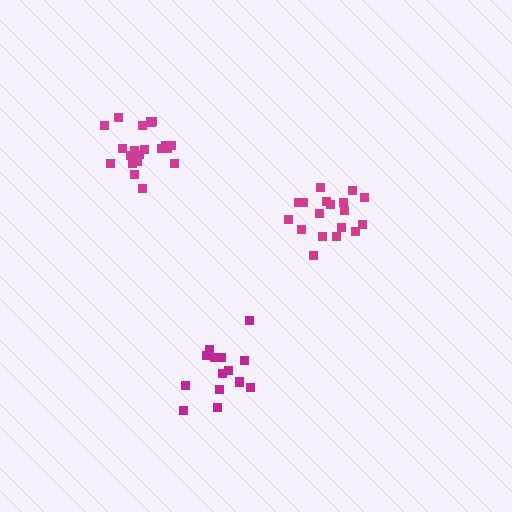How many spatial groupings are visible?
There are 3 spatial groupings.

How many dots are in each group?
Group 1: 14 dots, Group 2: 18 dots, Group 3: 20 dots (52 total).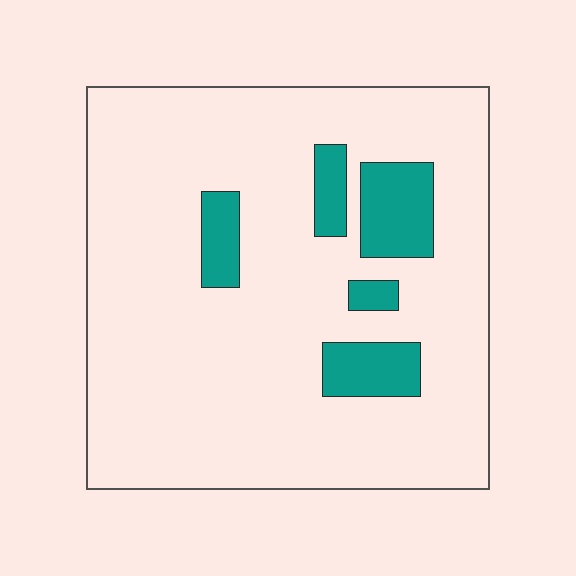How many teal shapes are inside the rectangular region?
5.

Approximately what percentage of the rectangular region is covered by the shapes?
Approximately 15%.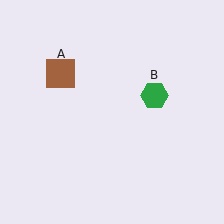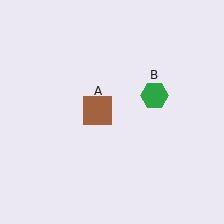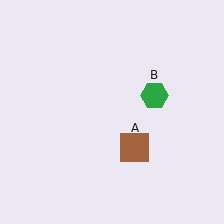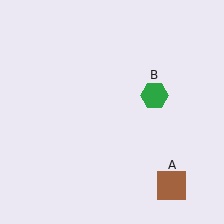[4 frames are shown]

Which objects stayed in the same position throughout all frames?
Green hexagon (object B) remained stationary.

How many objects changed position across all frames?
1 object changed position: brown square (object A).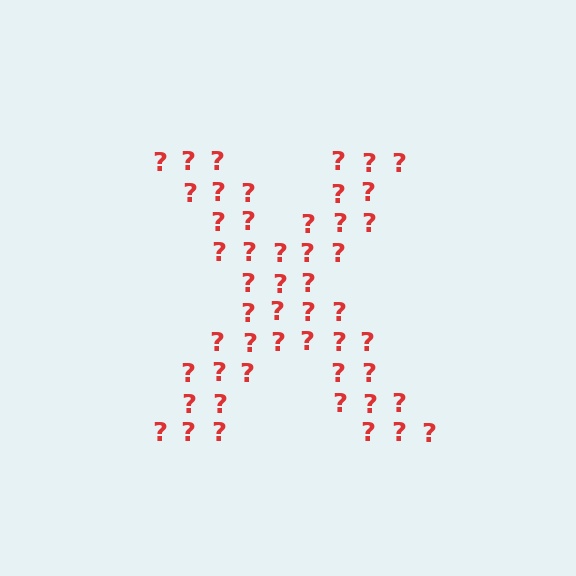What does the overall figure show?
The overall figure shows the letter X.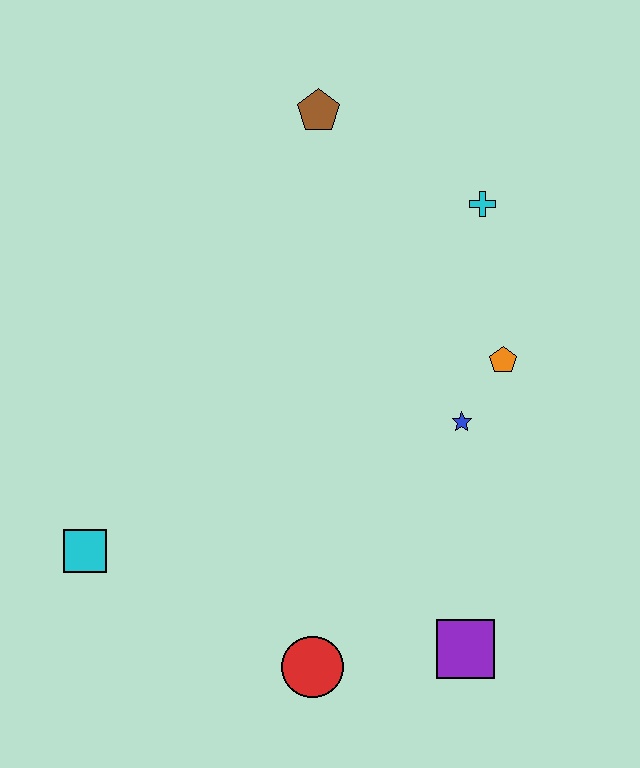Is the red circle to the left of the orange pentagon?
Yes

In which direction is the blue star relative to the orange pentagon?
The blue star is below the orange pentagon.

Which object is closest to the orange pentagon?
The blue star is closest to the orange pentagon.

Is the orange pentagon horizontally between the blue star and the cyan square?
No